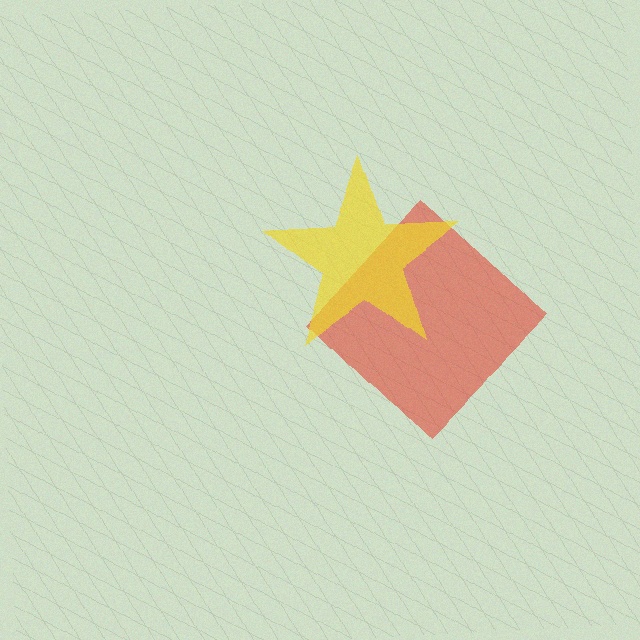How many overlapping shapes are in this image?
There are 2 overlapping shapes in the image.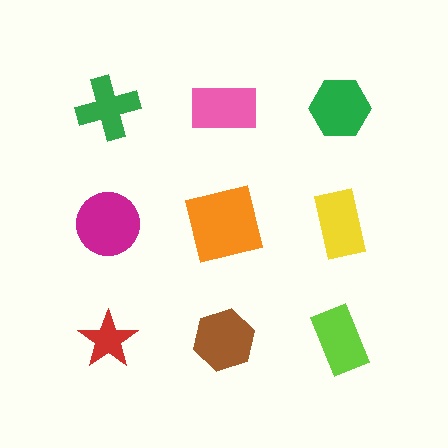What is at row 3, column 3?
A lime rectangle.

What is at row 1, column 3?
A green hexagon.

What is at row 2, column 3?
A yellow rectangle.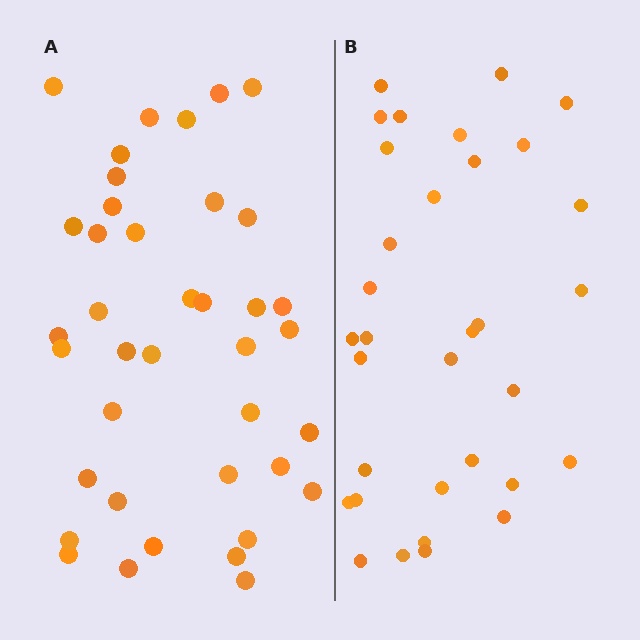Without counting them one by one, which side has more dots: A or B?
Region A (the left region) has more dots.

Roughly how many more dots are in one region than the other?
Region A has about 6 more dots than region B.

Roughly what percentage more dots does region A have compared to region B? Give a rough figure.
About 20% more.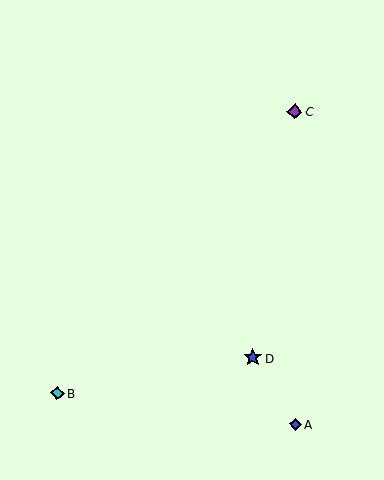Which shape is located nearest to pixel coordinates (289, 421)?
The blue diamond (labeled A) at (295, 424) is nearest to that location.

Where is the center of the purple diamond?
The center of the purple diamond is at (295, 112).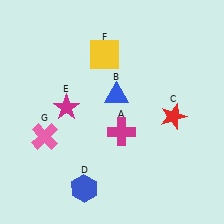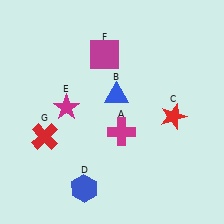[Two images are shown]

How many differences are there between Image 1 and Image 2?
There are 2 differences between the two images.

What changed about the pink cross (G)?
In Image 1, G is pink. In Image 2, it changed to red.